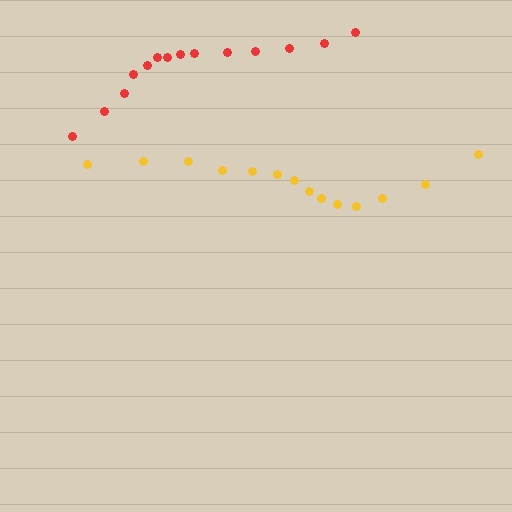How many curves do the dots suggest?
There are 2 distinct paths.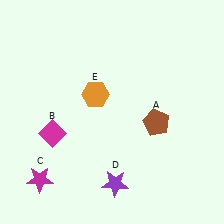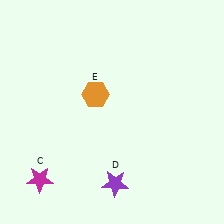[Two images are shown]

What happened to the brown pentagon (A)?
The brown pentagon (A) was removed in Image 2. It was in the bottom-right area of Image 1.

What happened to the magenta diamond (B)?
The magenta diamond (B) was removed in Image 2. It was in the bottom-left area of Image 1.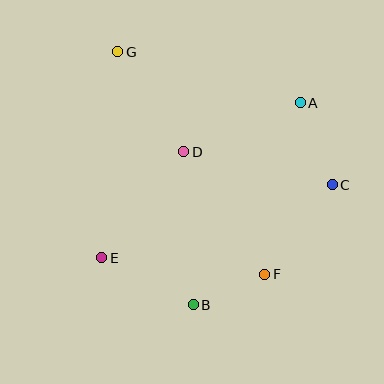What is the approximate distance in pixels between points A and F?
The distance between A and F is approximately 175 pixels.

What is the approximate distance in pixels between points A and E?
The distance between A and E is approximately 252 pixels.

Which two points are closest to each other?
Points B and F are closest to each other.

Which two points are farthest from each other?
Points F and G are farthest from each other.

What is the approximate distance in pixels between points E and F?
The distance between E and F is approximately 164 pixels.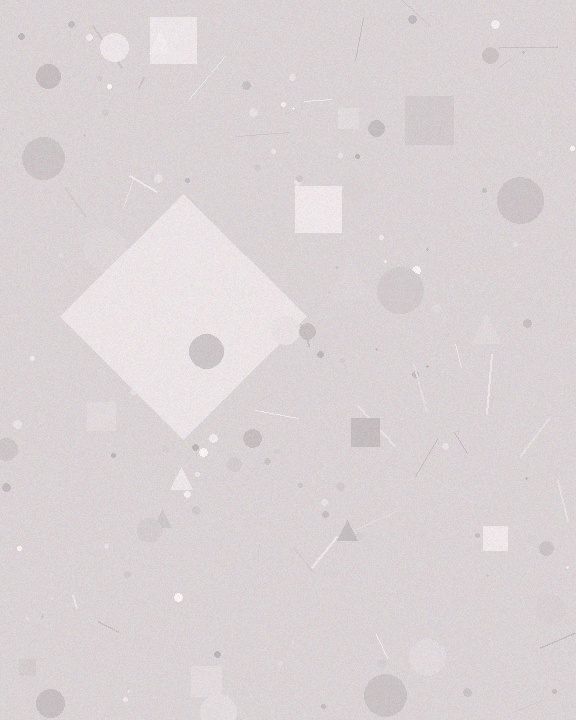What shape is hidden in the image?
A diamond is hidden in the image.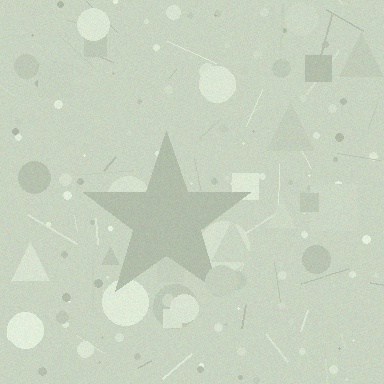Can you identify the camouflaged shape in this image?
The camouflaged shape is a star.